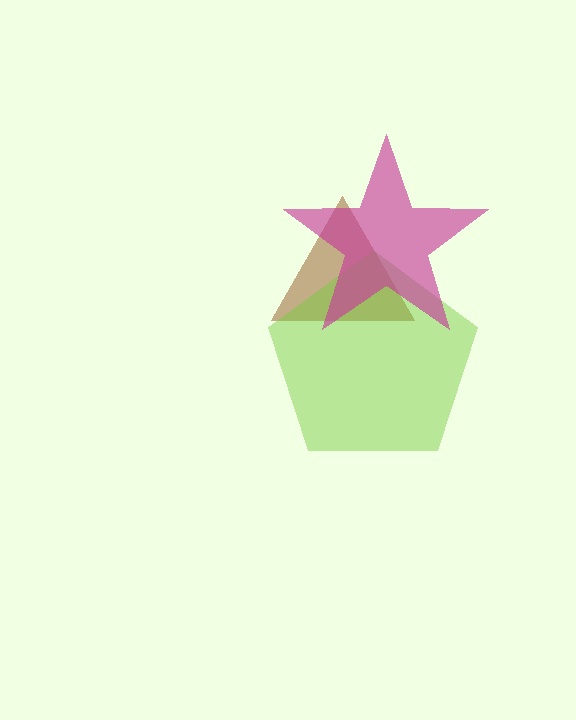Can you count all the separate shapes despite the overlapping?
Yes, there are 3 separate shapes.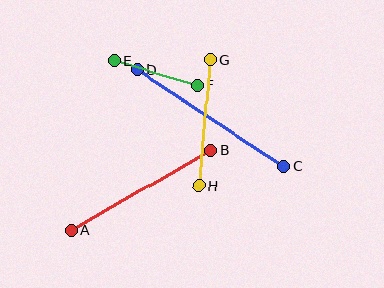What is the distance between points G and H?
The distance is approximately 126 pixels.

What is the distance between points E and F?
The distance is approximately 86 pixels.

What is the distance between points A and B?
The distance is approximately 160 pixels.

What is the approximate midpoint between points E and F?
The midpoint is at approximately (155, 73) pixels.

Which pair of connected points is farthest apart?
Points C and D are farthest apart.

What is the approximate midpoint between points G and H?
The midpoint is at approximately (205, 123) pixels.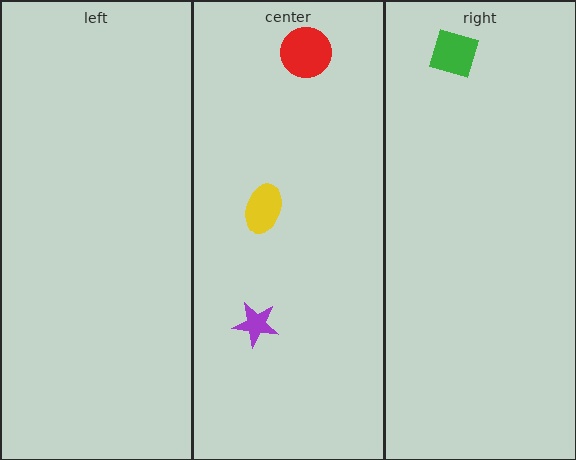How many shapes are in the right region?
1.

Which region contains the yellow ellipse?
The center region.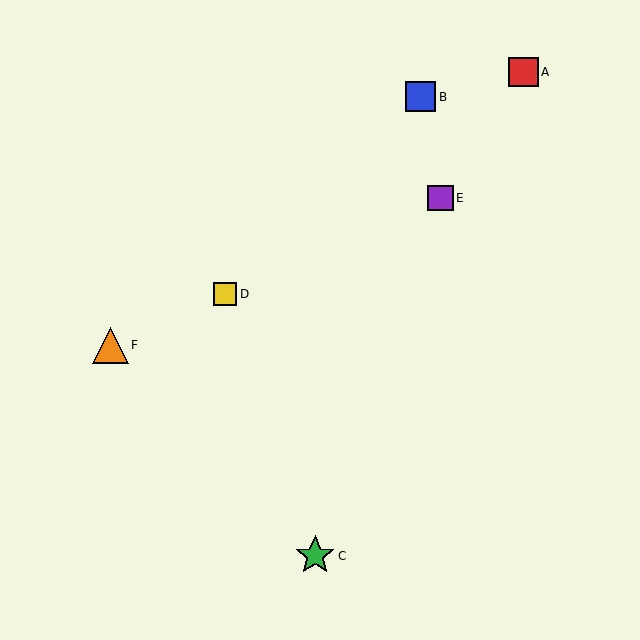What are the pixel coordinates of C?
Object C is at (315, 556).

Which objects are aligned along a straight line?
Objects D, E, F are aligned along a straight line.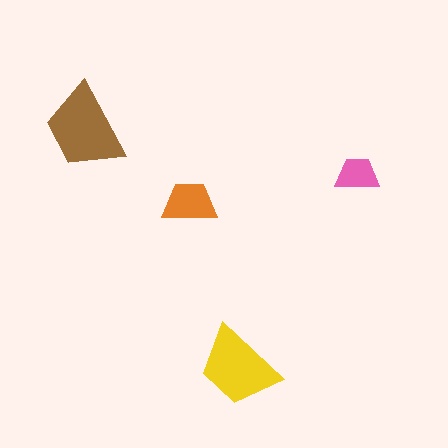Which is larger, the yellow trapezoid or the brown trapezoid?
The brown one.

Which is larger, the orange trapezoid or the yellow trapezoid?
The yellow one.